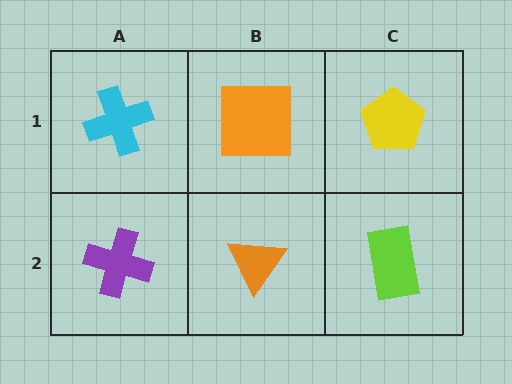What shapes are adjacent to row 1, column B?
An orange triangle (row 2, column B), a cyan cross (row 1, column A), a yellow pentagon (row 1, column C).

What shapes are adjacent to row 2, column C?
A yellow pentagon (row 1, column C), an orange triangle (row 2, column B).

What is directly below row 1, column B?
An orange triangle.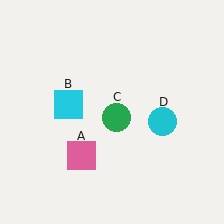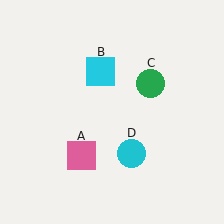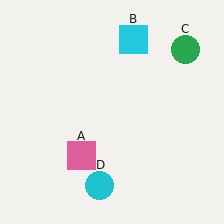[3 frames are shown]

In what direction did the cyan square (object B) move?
The cyan square (object B) moved up and to the right.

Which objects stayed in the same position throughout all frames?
Pink square (object A) remained stationary.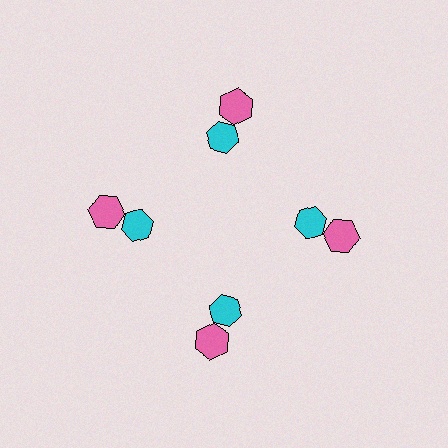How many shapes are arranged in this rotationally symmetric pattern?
There are 8 shapes, arranged in 4 groups of 2.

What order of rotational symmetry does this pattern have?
This pattern has 4-fold rotational symmetry.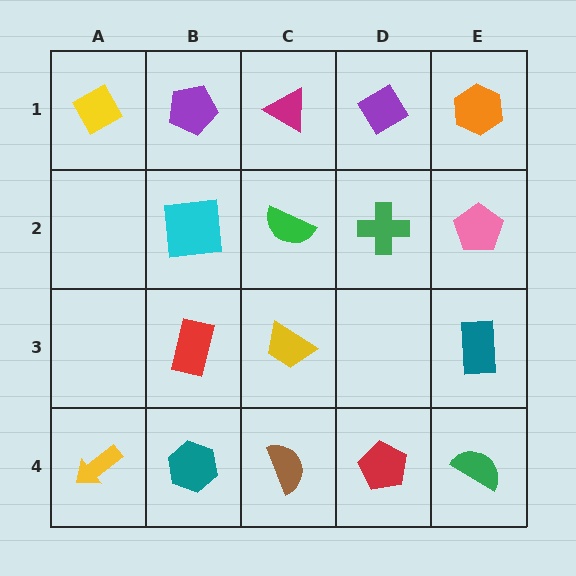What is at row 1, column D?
A purple diamond.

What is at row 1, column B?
A purple pentagon.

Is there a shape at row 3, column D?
No, that cell is empty.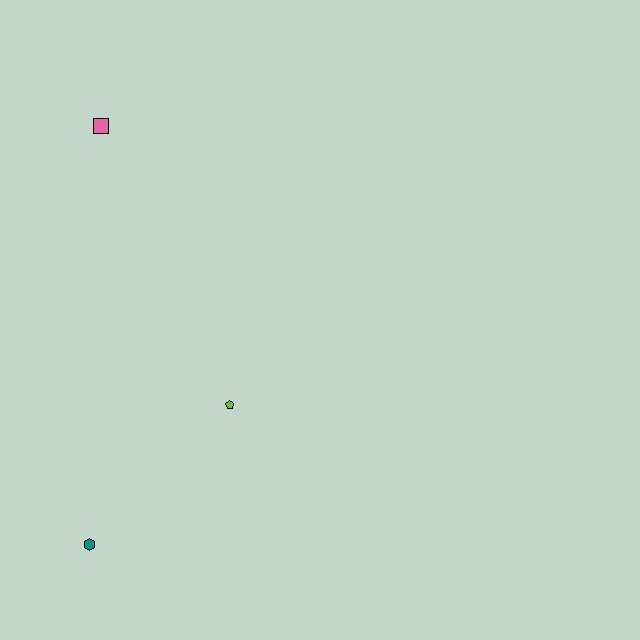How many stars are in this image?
There are no stars.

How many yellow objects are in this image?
There are no yellow objects.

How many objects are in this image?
There are 3 objects.